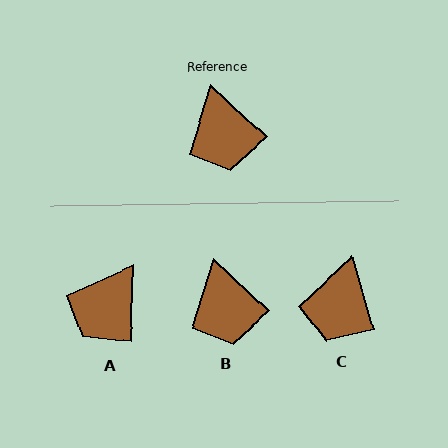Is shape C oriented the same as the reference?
No, it is off by about 30 degrees.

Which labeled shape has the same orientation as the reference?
B.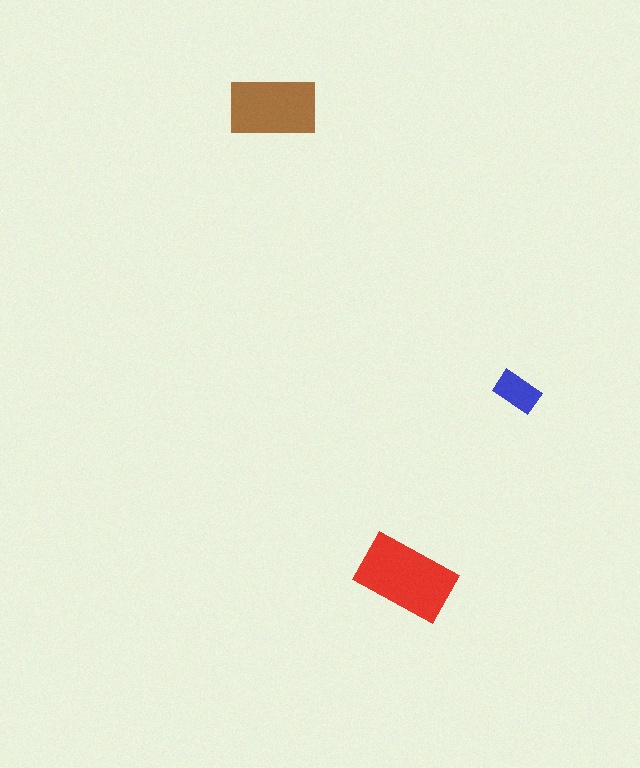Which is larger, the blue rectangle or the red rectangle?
The red one.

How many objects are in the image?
There are 3 objects in the image.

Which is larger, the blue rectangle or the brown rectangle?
The brown one.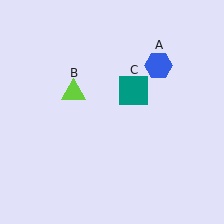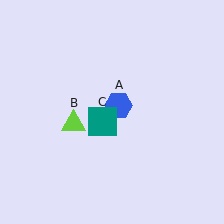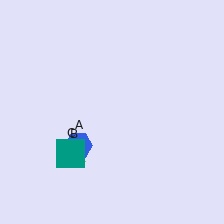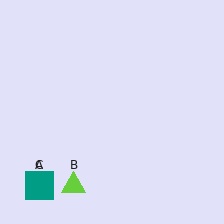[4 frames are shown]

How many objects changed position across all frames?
3 objects changed position: blue hexagon (object A), lime triangle (object B), teal square (object C).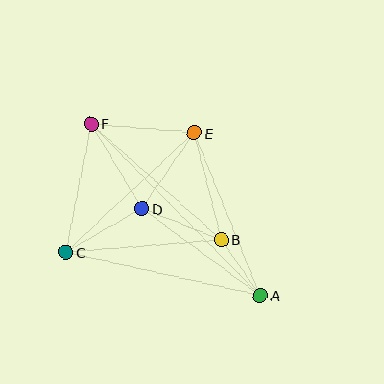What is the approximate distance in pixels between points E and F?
The distance between E and F is approximately 104 pixels.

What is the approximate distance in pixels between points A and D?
The distance between A and D is approximately 147 pixels.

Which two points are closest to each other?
Points A and B are closest to each other.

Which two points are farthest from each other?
Points A and F are farthest from each other.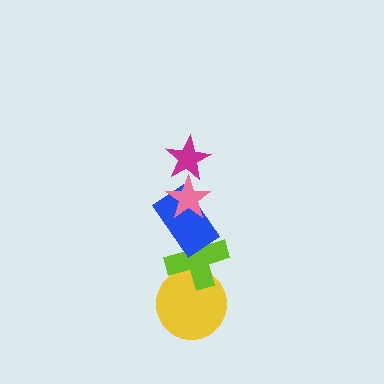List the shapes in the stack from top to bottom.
From top to bottom: the magenta star, the pink star, the blue rectangle, the lime cross, the yellow circle.